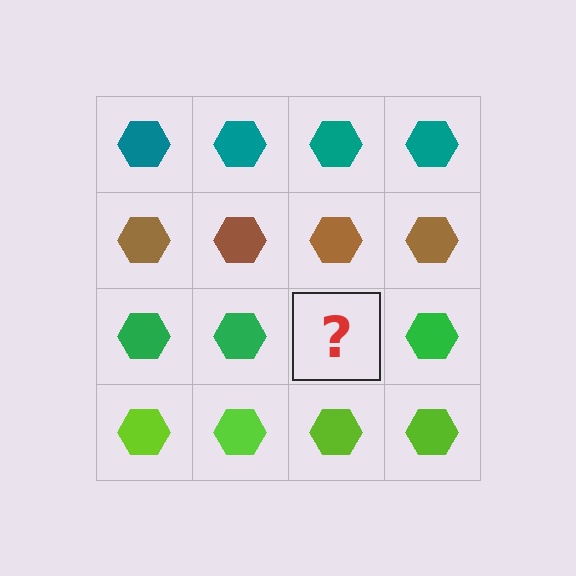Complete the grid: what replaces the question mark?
The question mark should be replaced with a green hexagon.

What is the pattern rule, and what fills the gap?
The rule is that each row has a consistent color. The gap should be filled with a green hexagon.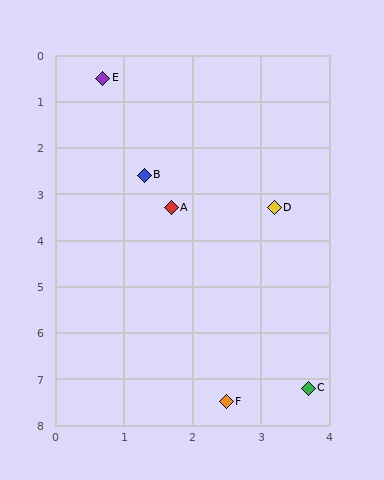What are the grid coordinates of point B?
Point B is at approximately (1.3, 2.6).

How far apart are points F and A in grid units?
Points F and A are about 4.3 grid units apart.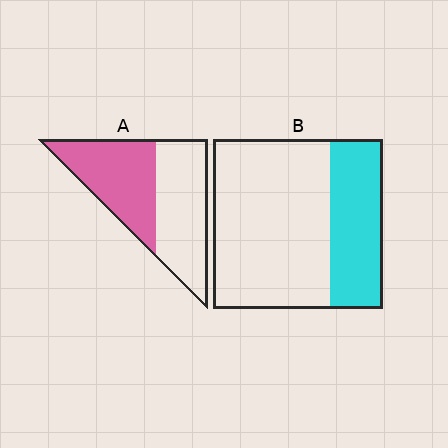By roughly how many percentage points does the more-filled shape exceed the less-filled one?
By roughly 15 percentage points (A over B).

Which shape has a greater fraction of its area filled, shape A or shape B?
Shape A.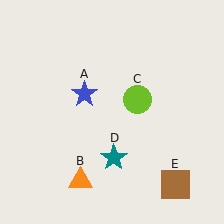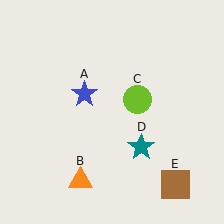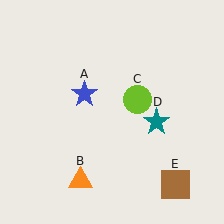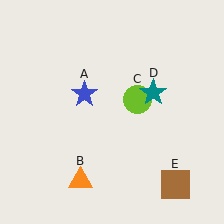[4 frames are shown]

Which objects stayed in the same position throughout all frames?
Blue star (object A) and orange triangle (object B) and lime circle (object C) and brown square (object E) remained stationary.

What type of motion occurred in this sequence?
The teal star (object D) rotated counterclockwise around the center of the scene.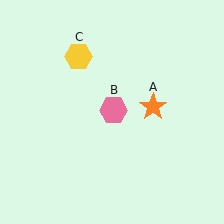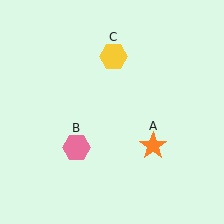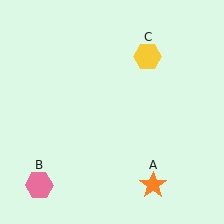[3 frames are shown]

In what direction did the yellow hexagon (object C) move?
The yellow hexagon (object C) moved right.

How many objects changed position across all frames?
3 objects changed position: orange star (object A), pink hexagon (object B), yellow hexagon (object C).